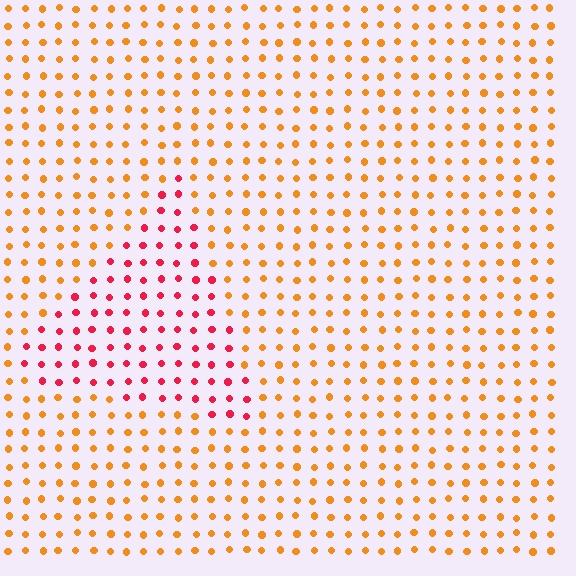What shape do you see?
I see a triangle.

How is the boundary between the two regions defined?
The boundary is defined purely by a slight shift in hue (about 45 degrees). Spacing, size, and orientation are identical on both sides.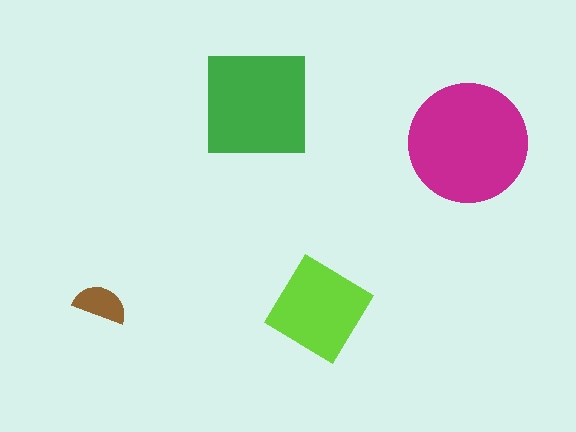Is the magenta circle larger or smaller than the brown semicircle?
Larger.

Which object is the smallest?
The brown semicircle.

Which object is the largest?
The magenta circle.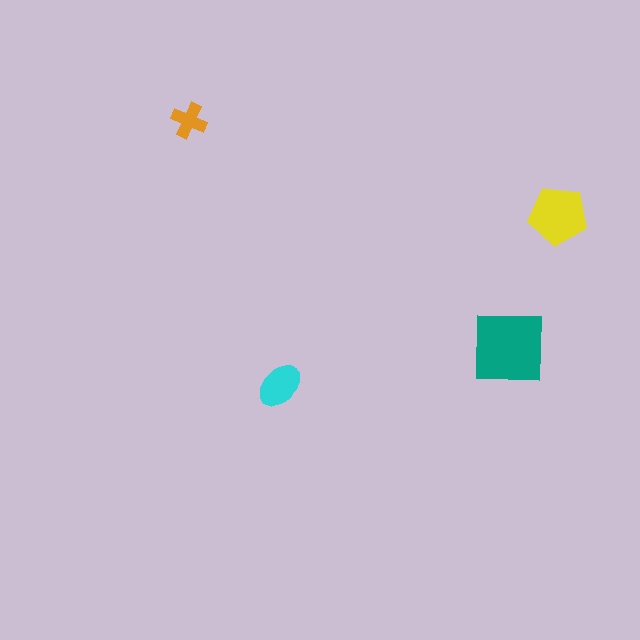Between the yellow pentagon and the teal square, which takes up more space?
The teal square.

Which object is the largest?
The teal square.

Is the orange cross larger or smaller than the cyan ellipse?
Smaller.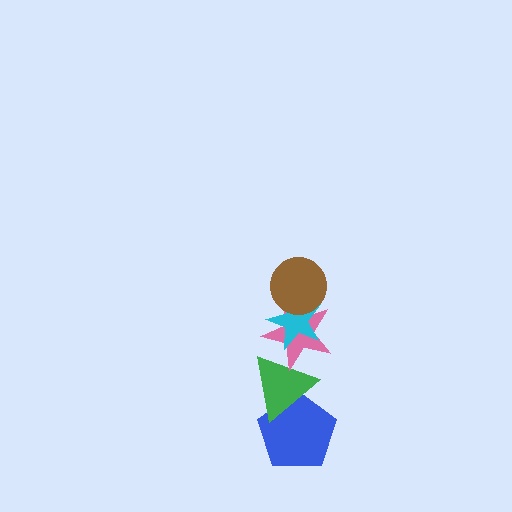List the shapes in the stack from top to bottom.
From top to bottom: the brown circle, the cyan star, the pink star, the green triangle, the blue pentagon.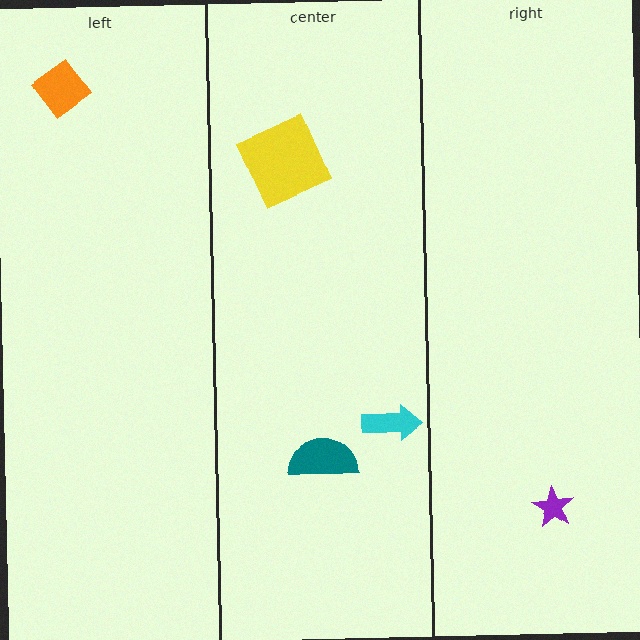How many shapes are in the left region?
1.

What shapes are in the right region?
The purple star.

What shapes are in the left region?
The orange diamond.